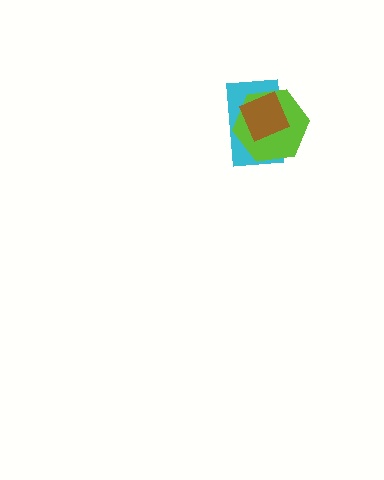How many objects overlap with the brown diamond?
2 objects overlap with the brown diamond.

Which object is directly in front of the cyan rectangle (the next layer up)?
The lime hexagon is directly in front of the cyan rectangle.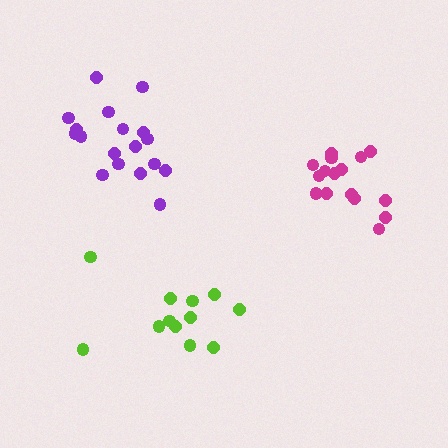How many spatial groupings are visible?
There are 3 spatial groupings.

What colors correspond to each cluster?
The clusters are colored: magenta, purple, lime.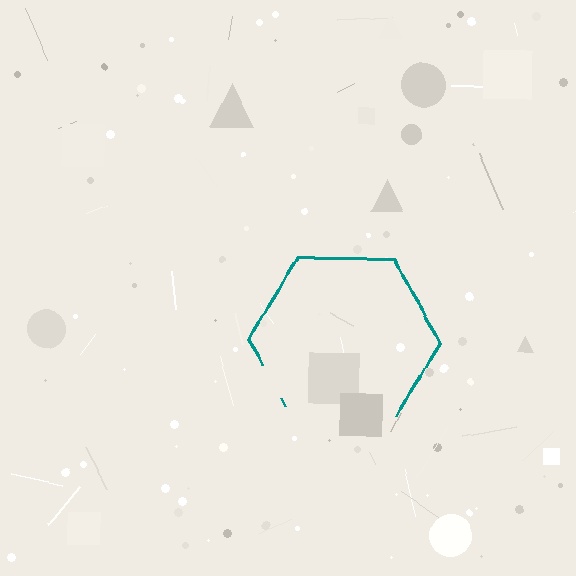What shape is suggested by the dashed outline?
The dashed outline suggests a hexagon.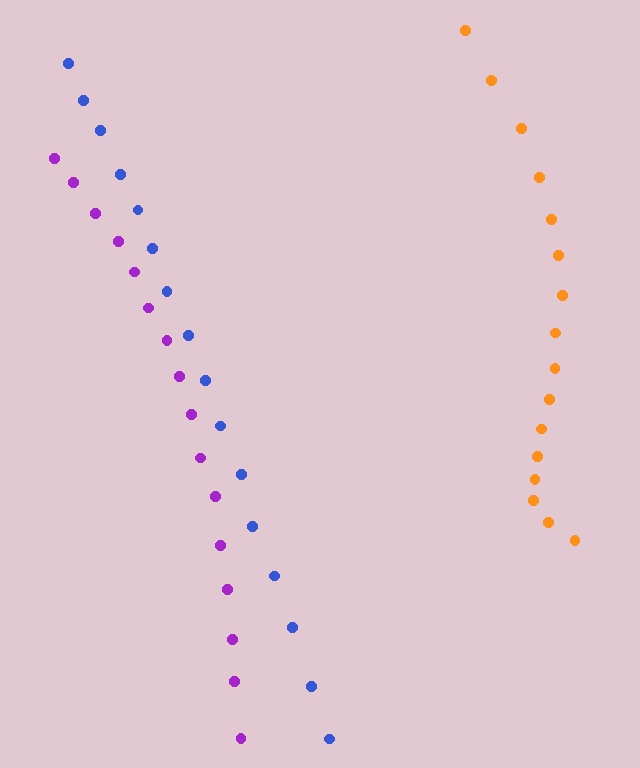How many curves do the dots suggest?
There are 3 distinct paths.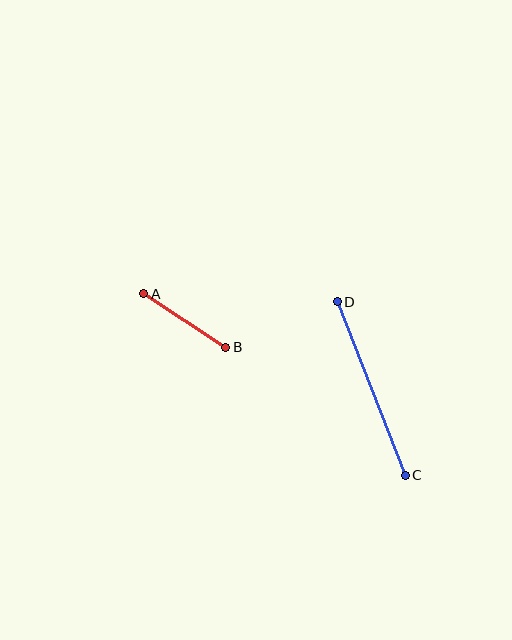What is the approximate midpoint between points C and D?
The midpoint is at approximately (371, 388) pixels.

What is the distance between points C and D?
The distance is approximately 186 pixels.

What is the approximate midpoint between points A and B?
The midpoint is at approximately (185, 320) pixels.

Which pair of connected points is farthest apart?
Points C and D are farthest apart.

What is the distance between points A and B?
The distance is approximately 98 pixels.